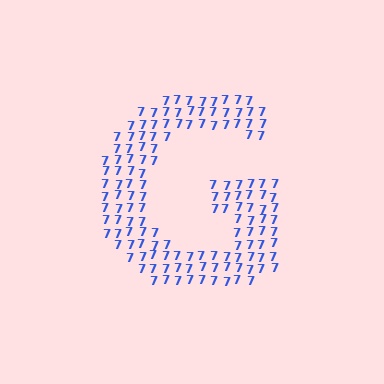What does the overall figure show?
The overall figure shows the letter G.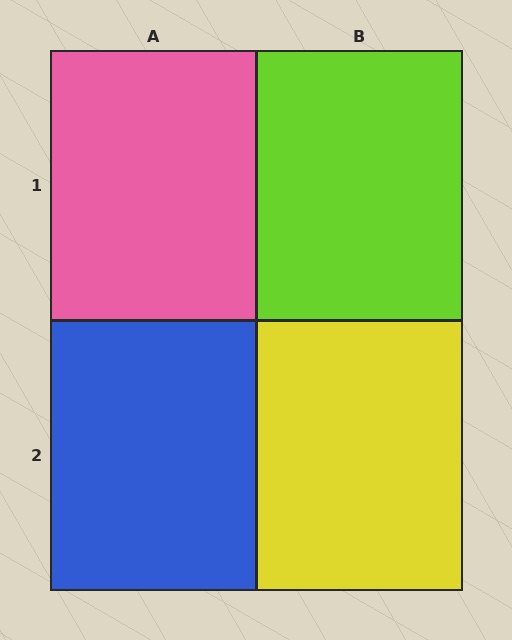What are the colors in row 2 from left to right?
Blue, yellow.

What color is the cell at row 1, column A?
Pink.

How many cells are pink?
1 cell is pink.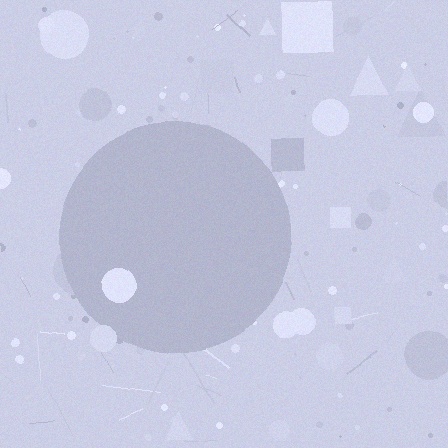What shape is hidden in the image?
A circle is hidden in the image.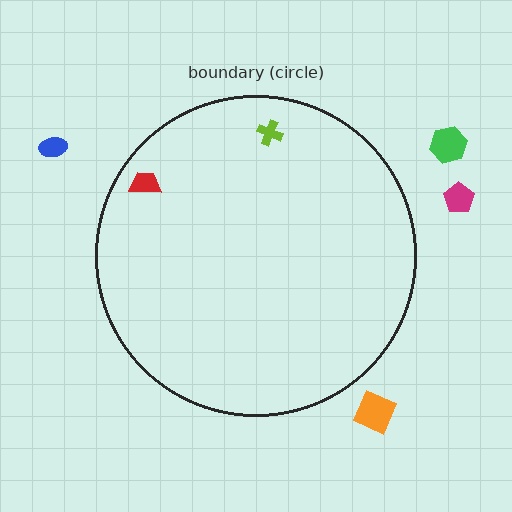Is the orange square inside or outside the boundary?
Outside.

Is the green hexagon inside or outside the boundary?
Outside.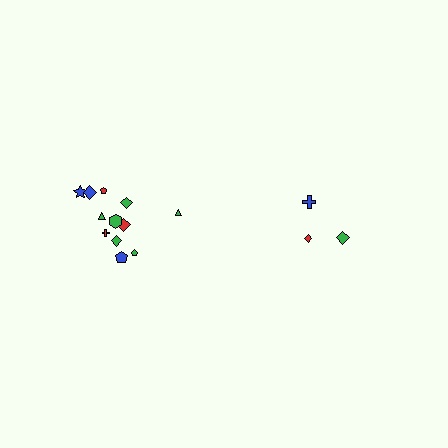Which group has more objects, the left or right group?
The left group.